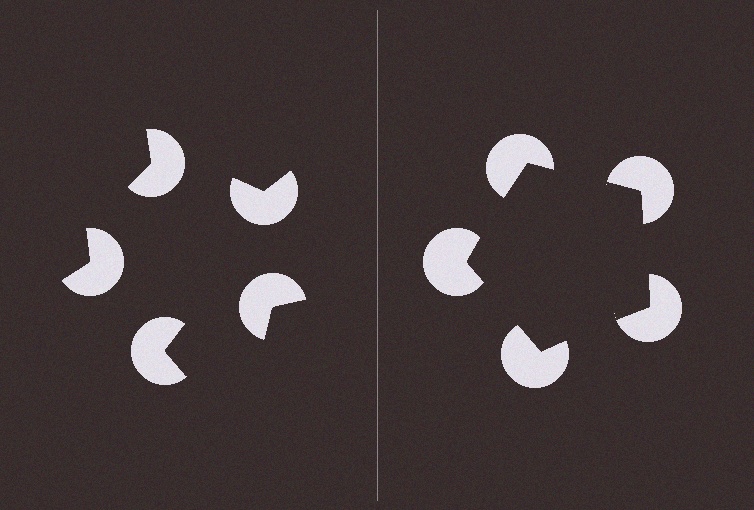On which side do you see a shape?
An illusory pentagon appears on the right side. On the left side the wedge cuts are rotated, so no coherent shape forms.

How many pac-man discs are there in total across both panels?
10 — 5 on each side.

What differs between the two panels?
The pac-man discs are positioned identically on both sides; only the wedge orientations differ. On the right they align to a pentagon; on the left they are misaligned.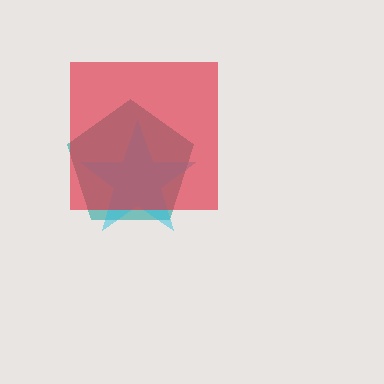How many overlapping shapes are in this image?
There are 3 overlapping shapes in the image.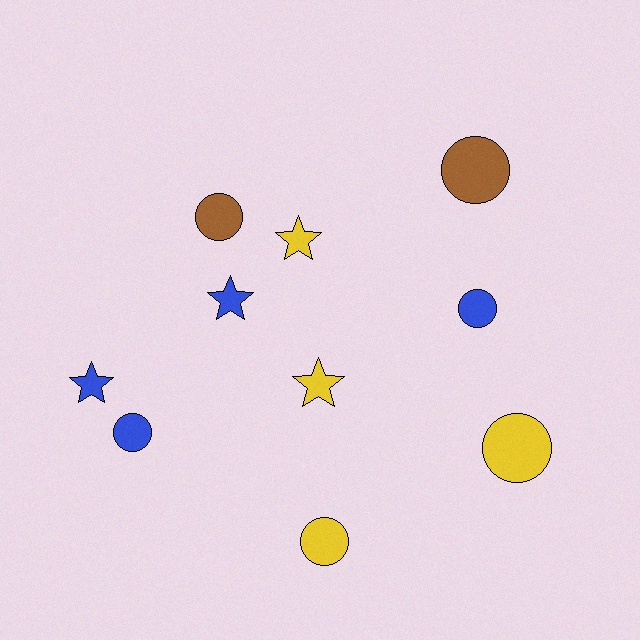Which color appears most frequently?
Blue, with 4 objects.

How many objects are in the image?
There are 10 objects.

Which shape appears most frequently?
Circle, with 6 objects.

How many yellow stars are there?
There are 2 yellow stars.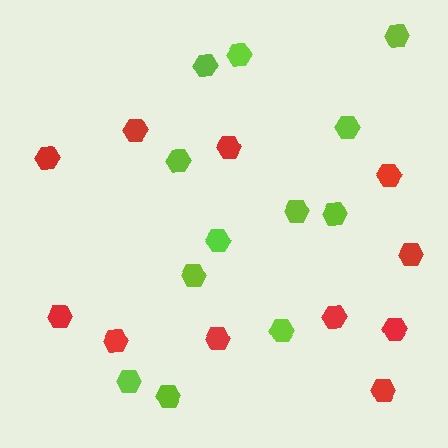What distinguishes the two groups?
There are 2 groups: one group of lime hexagons (12) and one group of red hexagons (11).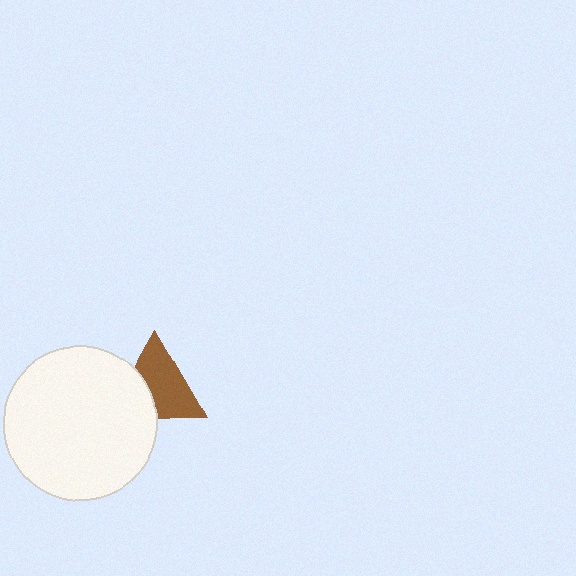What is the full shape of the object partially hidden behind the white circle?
The partially hidden object is a brown triangle.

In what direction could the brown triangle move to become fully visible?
The brown triangle could move right. That would shift it out from behind the white circle entirely.